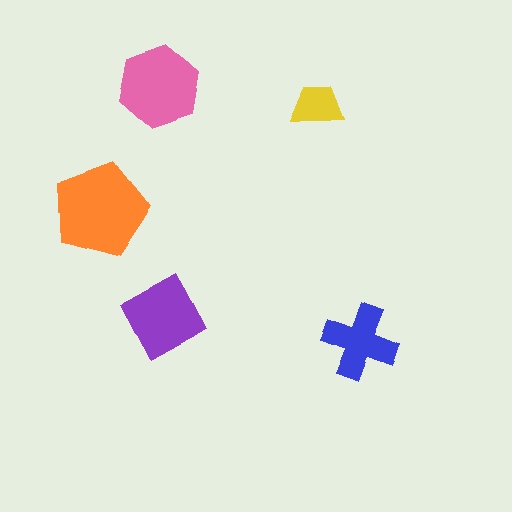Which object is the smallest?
The yellow trapezoid.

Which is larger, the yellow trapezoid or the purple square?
The purple square.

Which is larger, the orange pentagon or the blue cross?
The orange pentagon.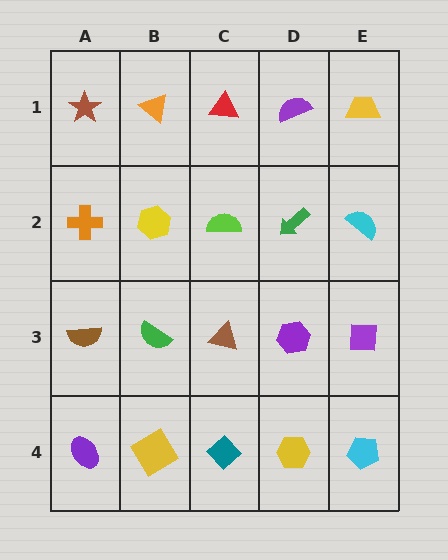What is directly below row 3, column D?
A yellow hexagon.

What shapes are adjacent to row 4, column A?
A brown semicircle (row 3, column A), a yellow diamond (row 4, column B).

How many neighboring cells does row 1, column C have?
3.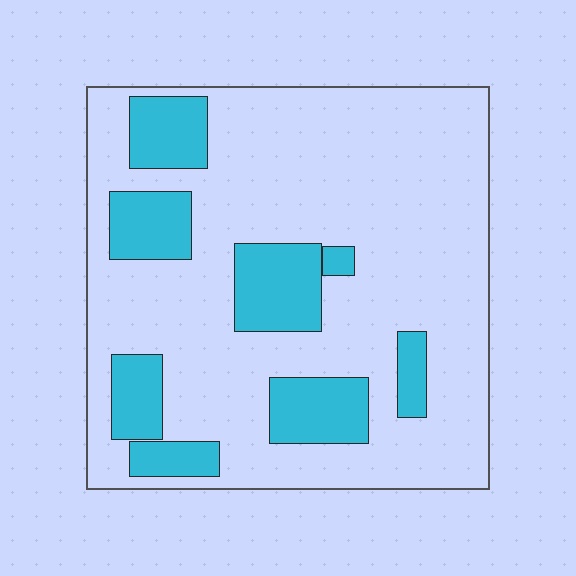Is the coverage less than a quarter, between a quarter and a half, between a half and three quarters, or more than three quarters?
Less than a quarter.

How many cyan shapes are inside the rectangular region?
8.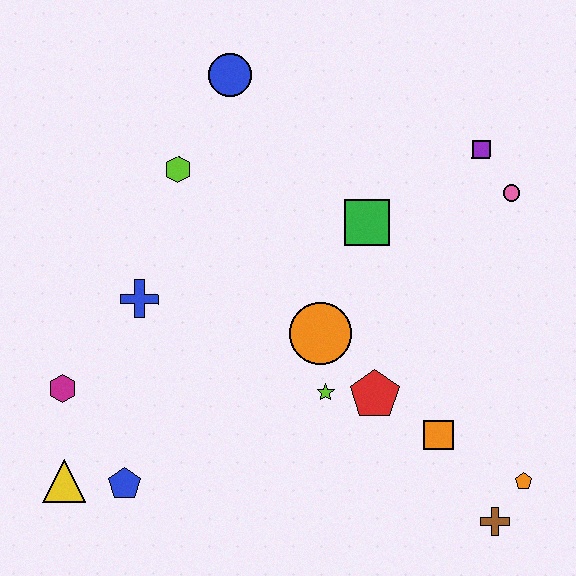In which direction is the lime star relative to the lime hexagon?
The lime star is below the lime hexagon.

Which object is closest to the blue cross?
The magenta hexagon is closest to the blue cross.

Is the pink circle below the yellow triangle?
No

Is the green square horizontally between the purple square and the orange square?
No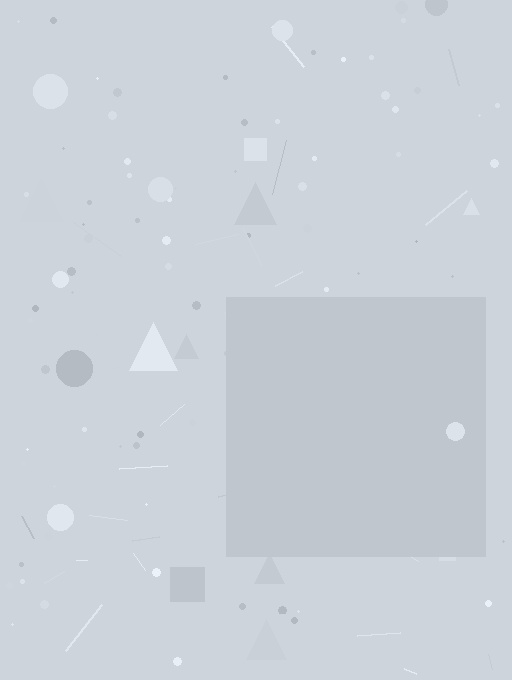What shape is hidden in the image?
A square is hidden in the image.